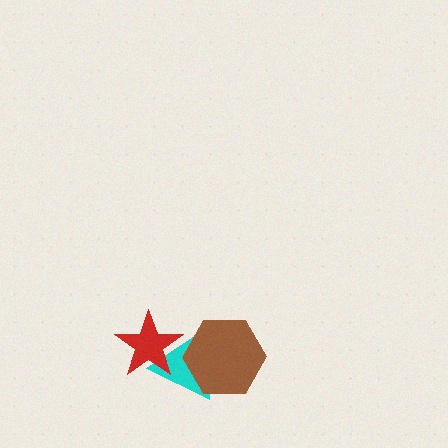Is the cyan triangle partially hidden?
Yes, it is partially covered by another shape.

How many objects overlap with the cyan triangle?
2 objects overlap with the cyan triangle.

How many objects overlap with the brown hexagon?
1 object overlaps with the brown hexagon.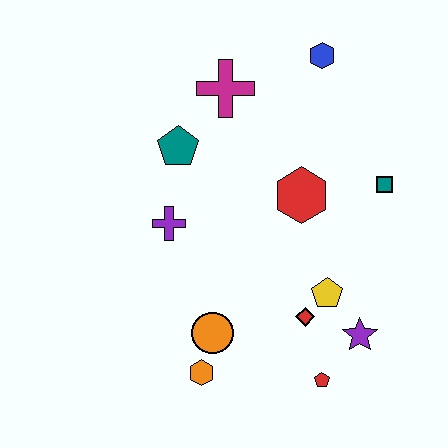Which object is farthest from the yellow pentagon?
The blue hexagon is farthest from the yellow pentagon.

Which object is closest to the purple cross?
The teal pentagon is closest to the purple cross.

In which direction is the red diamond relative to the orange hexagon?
The red diamond is to the right of the orange hexagon.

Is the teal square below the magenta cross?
Yes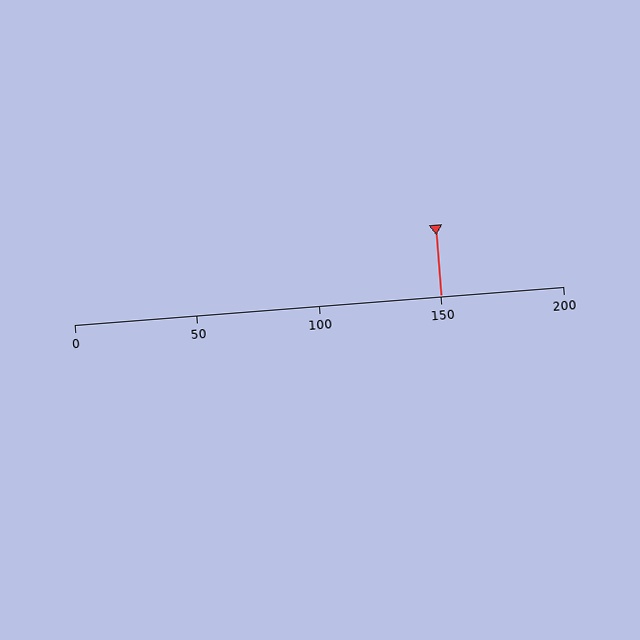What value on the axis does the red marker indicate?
The marker indicates approximately 150.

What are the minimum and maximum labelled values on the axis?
The axis runs from 0 to 200.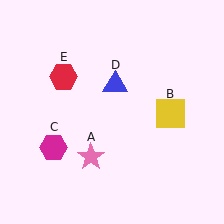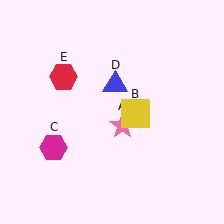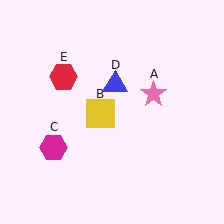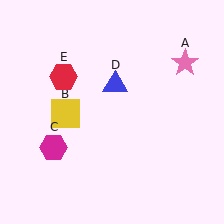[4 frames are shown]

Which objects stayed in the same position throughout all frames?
Magenta hexagon (object C) and blue triangle (object D) and red hexagon (object E) remained stationary.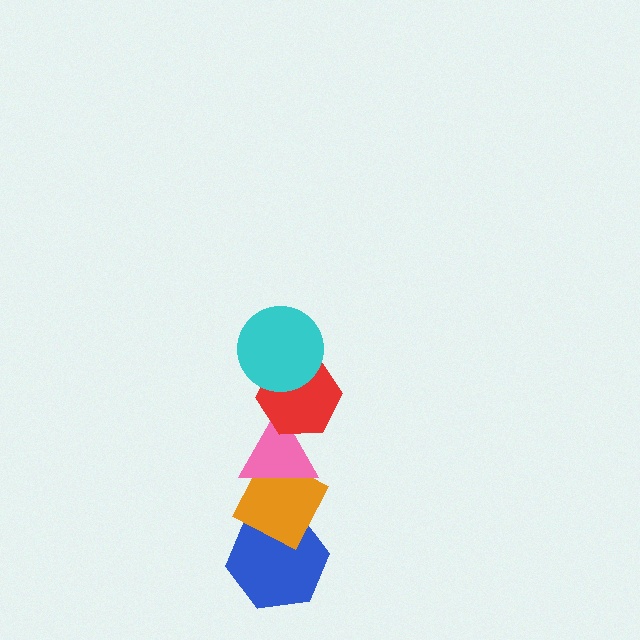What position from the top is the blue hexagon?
The blue hexagon is 5th from the top.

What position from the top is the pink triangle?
The pink triangle is 3rd from the top.